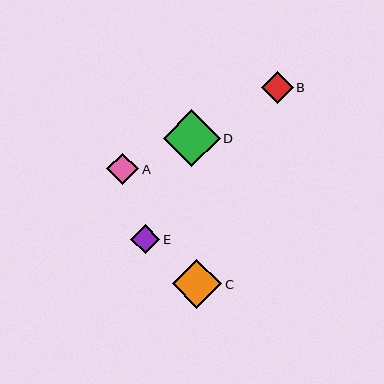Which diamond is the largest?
Diamond D is the largest with a size of approximately 57 pixels.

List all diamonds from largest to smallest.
From largest to smallest: D, C, A, B, E.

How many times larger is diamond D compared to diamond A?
Diamond D is approximately 1.8 times the size of diamond A.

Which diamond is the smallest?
Diamond E is the smallest with a size of approximately 29 pixels.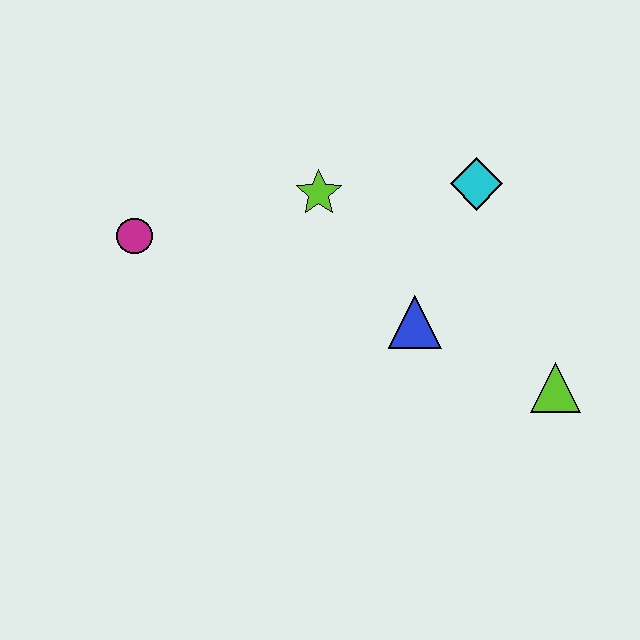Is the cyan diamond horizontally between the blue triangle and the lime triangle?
Yes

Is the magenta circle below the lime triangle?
No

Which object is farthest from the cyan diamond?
The magenta circle is farthest from the cyan diamond.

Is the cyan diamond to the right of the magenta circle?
Yes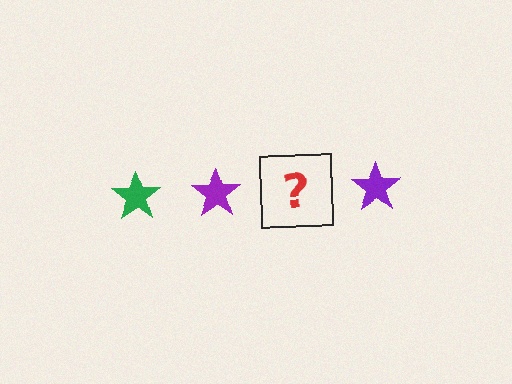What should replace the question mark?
The question mark should be replaced with a green star.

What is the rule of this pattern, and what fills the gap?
The rule is that the pattern cycles through green, purple stars. The gap should be filled with a green star.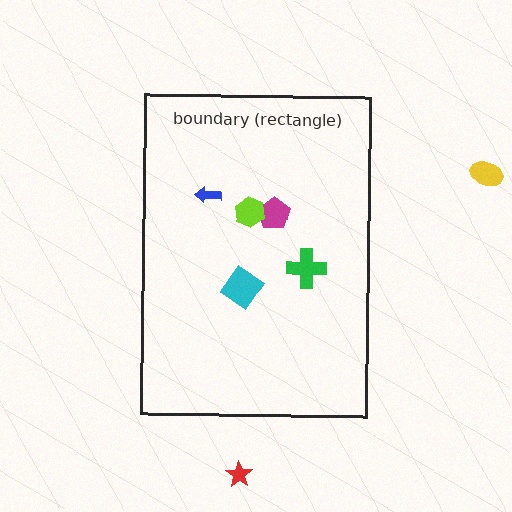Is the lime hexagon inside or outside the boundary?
Inside.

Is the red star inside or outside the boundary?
Outside.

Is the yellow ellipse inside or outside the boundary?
Outside.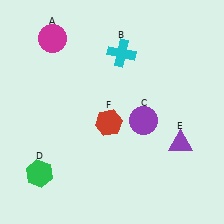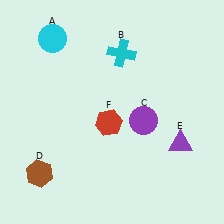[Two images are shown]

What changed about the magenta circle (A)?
In Image 1, A is magenta. In Image 2, it changed to cyan.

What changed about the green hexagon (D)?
In Image 1, D is green. In Image 2, it changed to brown.